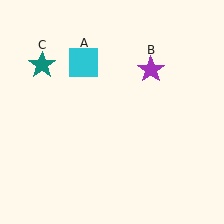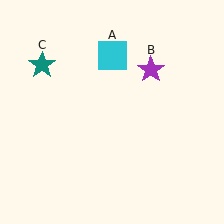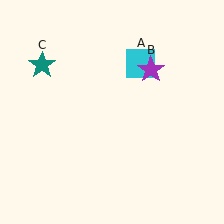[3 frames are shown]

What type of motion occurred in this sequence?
The cyan square (object A) rotated clockwise around the center of the scene.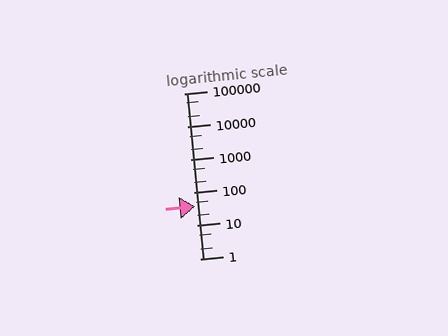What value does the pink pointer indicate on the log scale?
The pointer indicates approximately 39.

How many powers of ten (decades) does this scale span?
The scale spans 5 decades, from 1 to 100000.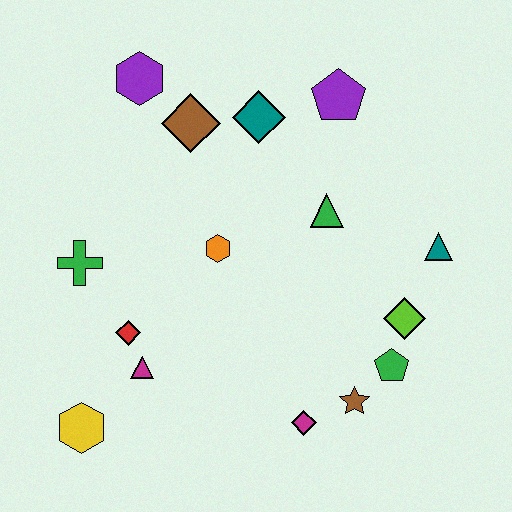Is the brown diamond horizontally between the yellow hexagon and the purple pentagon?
Yes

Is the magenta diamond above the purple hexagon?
No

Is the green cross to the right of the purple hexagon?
No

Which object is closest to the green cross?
The red diamond is closest to the green cross.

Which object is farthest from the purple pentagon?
The yellow hexagon is farthest from the purple pentagon.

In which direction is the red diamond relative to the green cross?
The red diamond is below the green cross.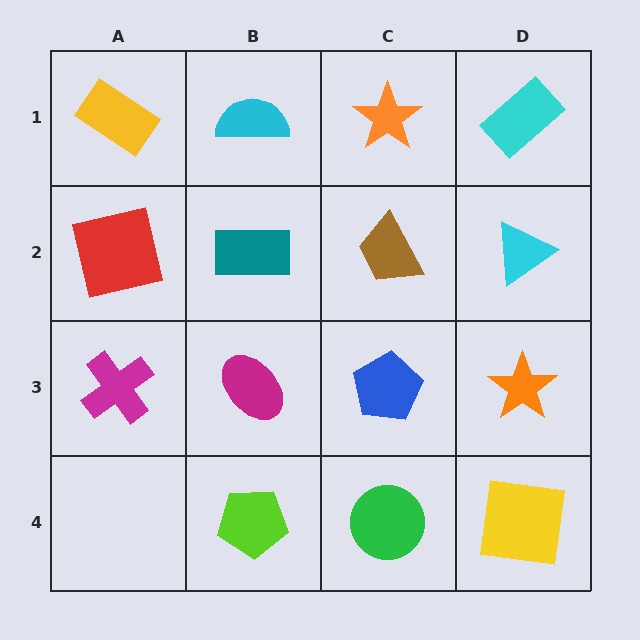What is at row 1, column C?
An orange star.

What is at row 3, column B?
A magenta ellipse.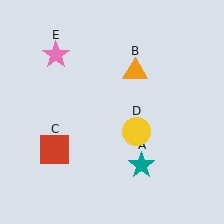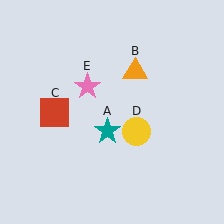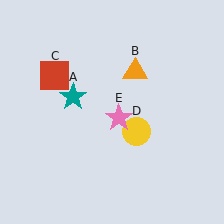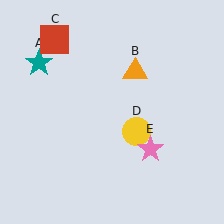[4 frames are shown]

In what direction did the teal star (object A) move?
The teal star (object A) moved up and to the left.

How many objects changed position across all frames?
3 objects changed position: teal star (object A), red square (object C), pink star (object E).